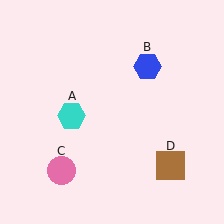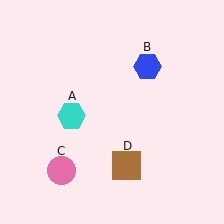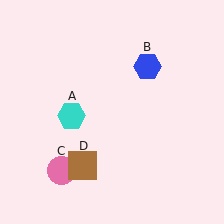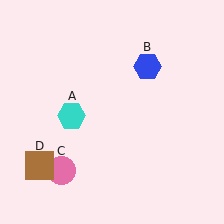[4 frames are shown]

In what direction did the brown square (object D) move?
The brown square (object D) moved left.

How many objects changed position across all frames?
1 object changed position: brown square (object D).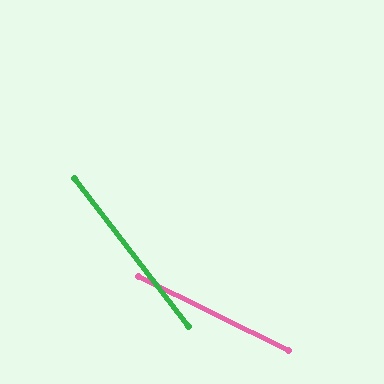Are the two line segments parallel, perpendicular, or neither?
Neither parallel nor perpendicular — they differ by about 26°.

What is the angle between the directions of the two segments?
Approximately 26 degrees.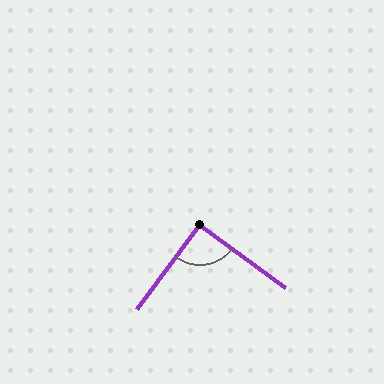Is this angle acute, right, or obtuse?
It is approximately a right angle.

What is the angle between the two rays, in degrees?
Approximately 91 degrees.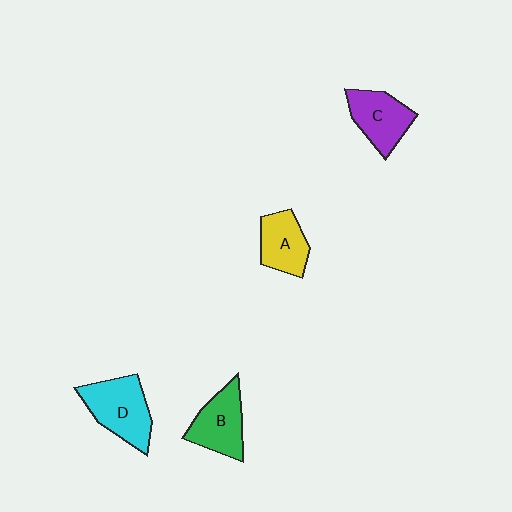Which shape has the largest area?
Shape D (cyan).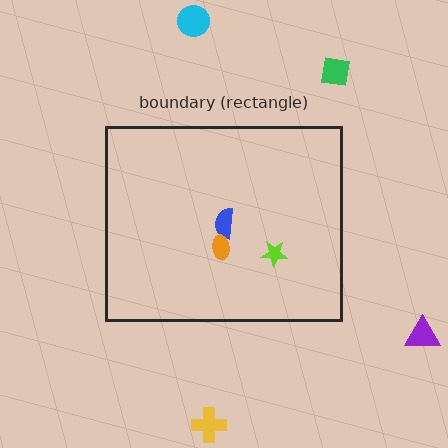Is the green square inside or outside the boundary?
Outside.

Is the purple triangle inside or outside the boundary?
Outside.